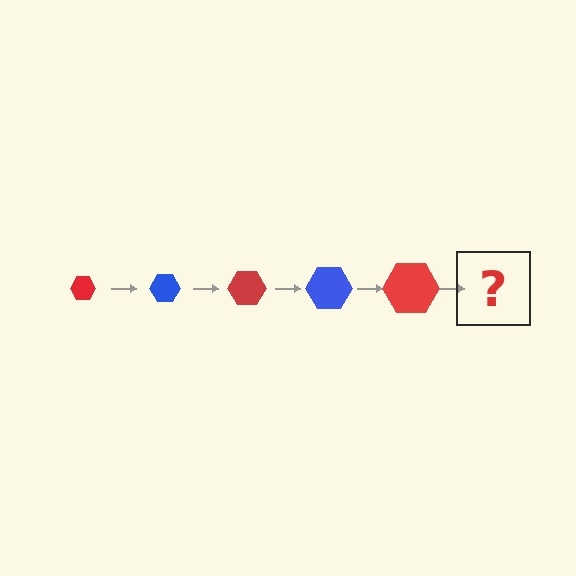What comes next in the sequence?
The next element should be a blue hexagon, larger than the previous one.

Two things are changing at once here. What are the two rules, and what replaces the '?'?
The two rules are that the hexagon grows larger each step and the color cycles through red and blue. The '?' should be a blue hexagon, larger than the previous one.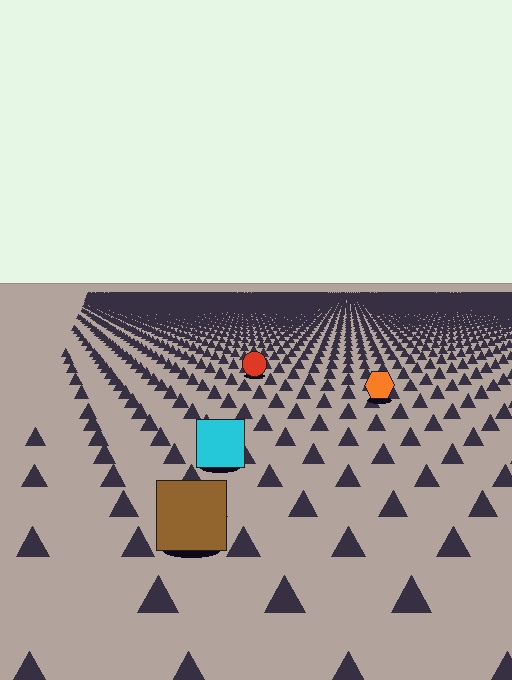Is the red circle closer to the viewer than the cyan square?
No. The cyan square is closer — you can tell from the texture gradient: the ground texture is coarser near it.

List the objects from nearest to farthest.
From nearest to farthest: the brown square, the cyan square, the orange hexagon, the red circle.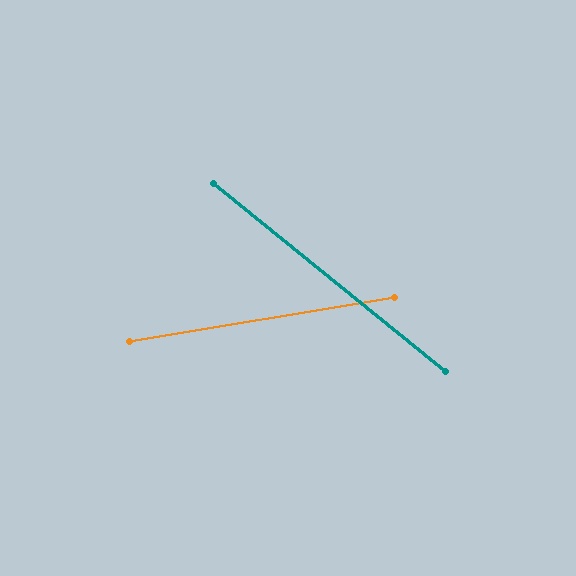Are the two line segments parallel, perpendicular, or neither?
Neither parallel nor perpendicular — they differ by about 48°.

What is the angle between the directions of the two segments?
Approximately 48 degrees.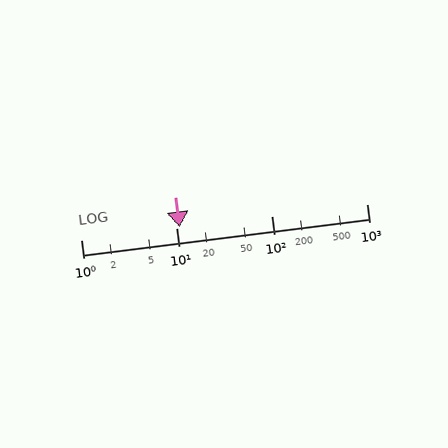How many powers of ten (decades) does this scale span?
The scale spans 3 decades, from 1 to 1000.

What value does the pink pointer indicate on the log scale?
The pointer indicates approximately 11.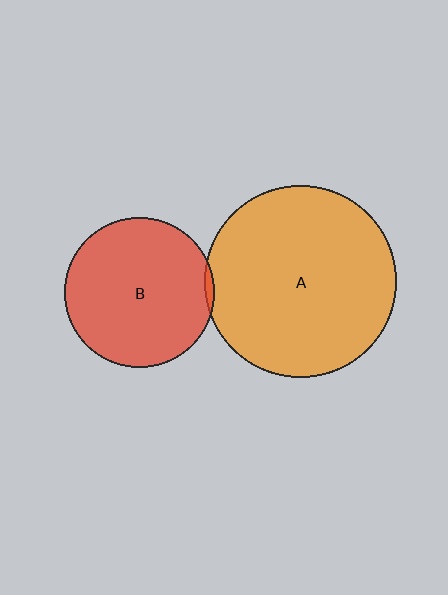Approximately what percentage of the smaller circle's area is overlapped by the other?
Approximately 5%.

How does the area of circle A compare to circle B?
Approximately 1.6 times.